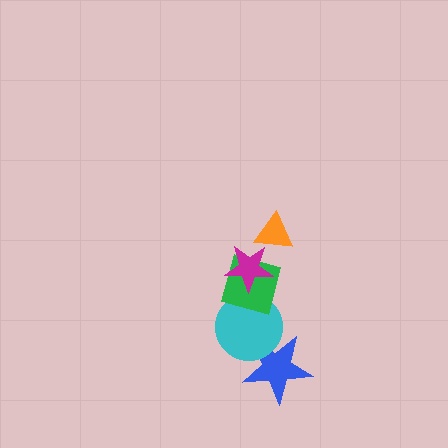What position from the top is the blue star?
The blue star is 5th from the top.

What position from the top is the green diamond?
The green diamond is 3rd from the top.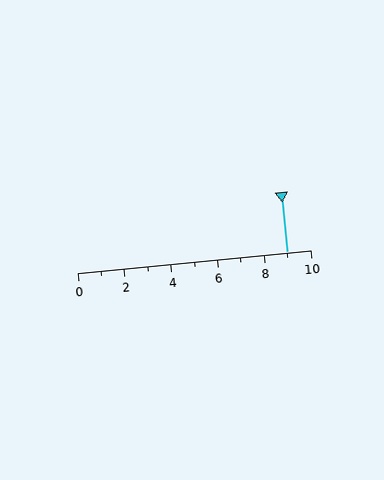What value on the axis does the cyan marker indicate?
The marker indicates approximately 9.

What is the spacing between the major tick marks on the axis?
The major ticks are spaced 2 apart.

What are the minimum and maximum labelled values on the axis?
The axis runs from 0 to 10.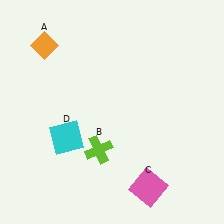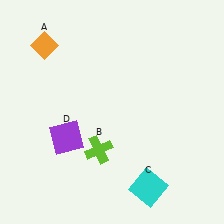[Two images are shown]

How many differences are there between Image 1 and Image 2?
There are 2 differences between the two images.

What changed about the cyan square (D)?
In Image 1, D is cyan. In Image 2, it changed to purple.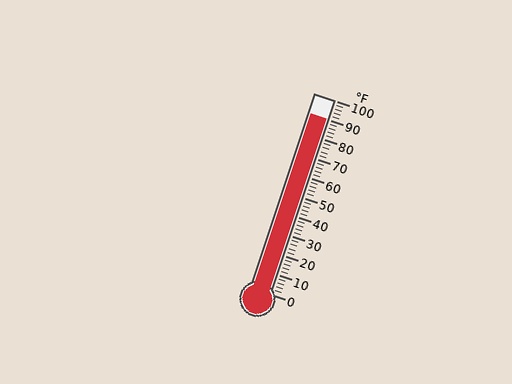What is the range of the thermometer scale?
The thermometer scale ranges from 0°F to 100°F.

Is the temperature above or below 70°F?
The temperature is above 70°F.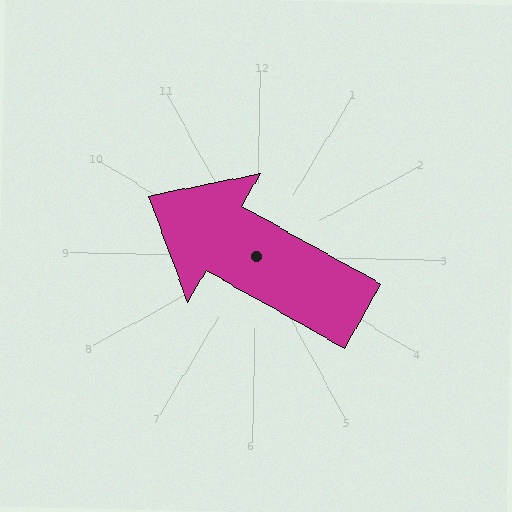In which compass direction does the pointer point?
Northwest.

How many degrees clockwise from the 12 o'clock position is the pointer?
Approximately 298 degrees.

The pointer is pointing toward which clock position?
Roughly 10 o'clock.